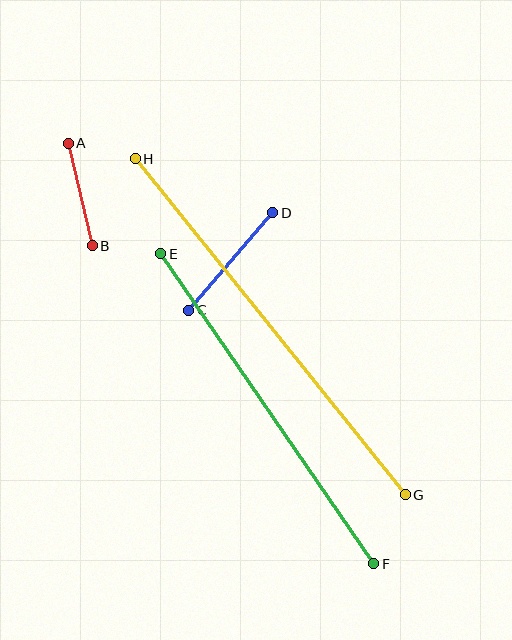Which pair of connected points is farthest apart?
Points G and H are farthest apart.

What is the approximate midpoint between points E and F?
The midpoint is at approximately (267, 409) pixels.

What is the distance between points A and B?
The distance is approximately 106 pixels.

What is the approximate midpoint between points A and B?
The midpoint is at approximately (80, 194) pixels.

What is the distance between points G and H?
The distance is approximately 431 pixels.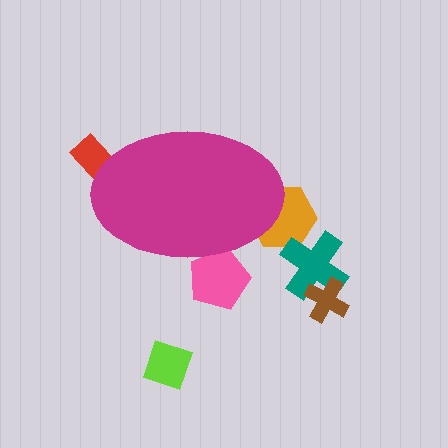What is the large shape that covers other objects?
A magenta ellipse.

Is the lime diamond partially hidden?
No, the lime diamond is fully visible.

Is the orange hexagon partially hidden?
Yes, the orange hexagon is partially hidden behind the magenta ellipse.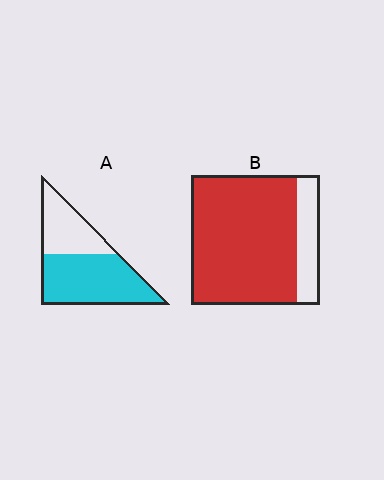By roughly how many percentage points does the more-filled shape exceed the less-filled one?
By roughly 20 percentage points (B over A).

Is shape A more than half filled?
Yes.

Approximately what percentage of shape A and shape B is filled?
A is approximately 65% and B is approximately 80%.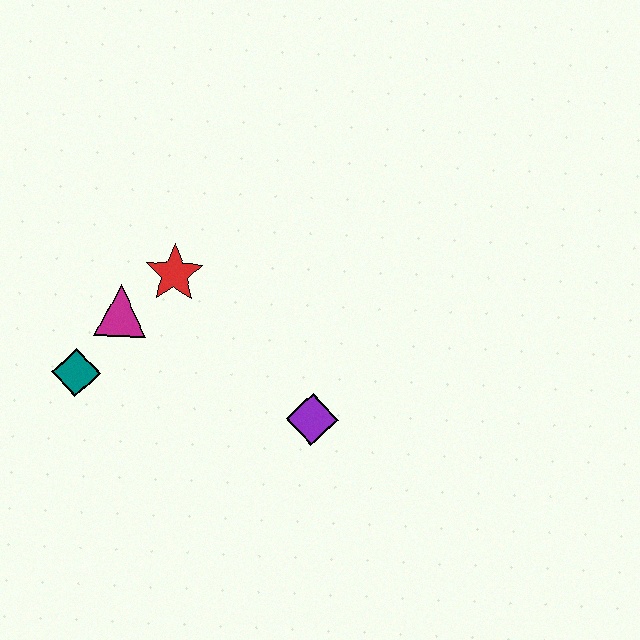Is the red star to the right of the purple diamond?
No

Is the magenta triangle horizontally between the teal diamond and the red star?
Yes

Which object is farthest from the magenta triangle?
The purple diamond is farthest from the magenta triangle.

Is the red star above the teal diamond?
Yes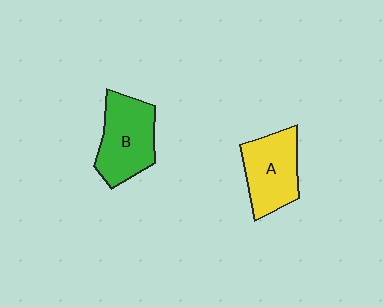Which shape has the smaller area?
Shape A (yellow).